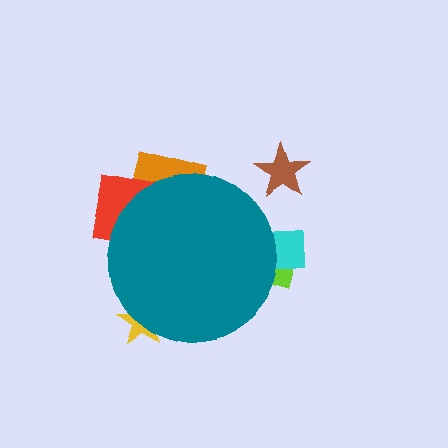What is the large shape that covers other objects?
A teal circle.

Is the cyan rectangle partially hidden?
Yes, the cyan rectangle is partially hidden behind the teal circle.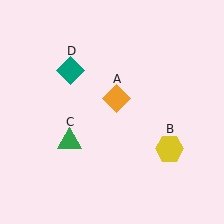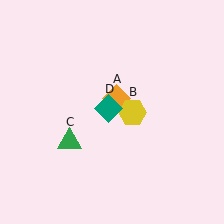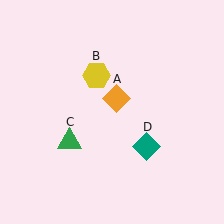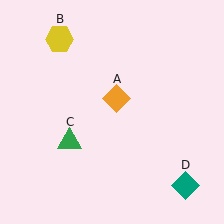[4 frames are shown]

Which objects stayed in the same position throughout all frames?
Orange diamond (object A) and green triangle (object C) remained stationary.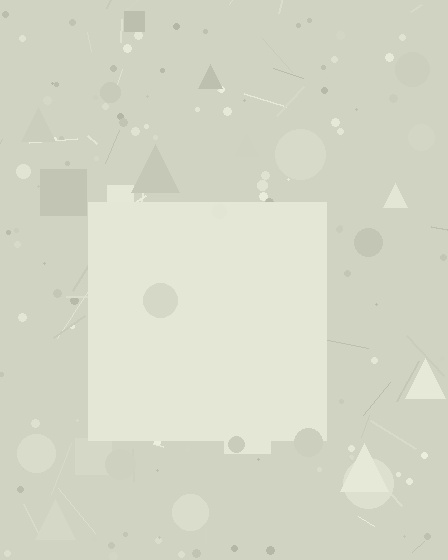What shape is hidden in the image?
A square is hidden in the image.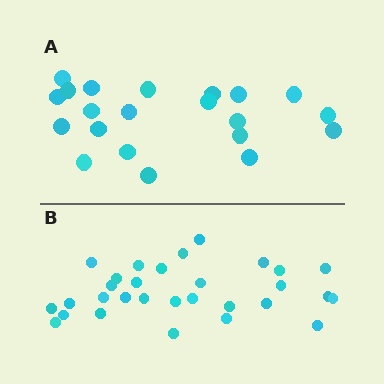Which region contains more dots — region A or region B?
Region B (the bottom region) has more dots.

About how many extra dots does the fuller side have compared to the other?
Region B has roughly 8 or so more dots than region A.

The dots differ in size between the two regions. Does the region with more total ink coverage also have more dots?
No. Region A has more total ink coverage because its dots are larger, but region B actually contains more individual dots. Total area can be misleading — the number of items is what matters here.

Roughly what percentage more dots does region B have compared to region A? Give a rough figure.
About 45% more.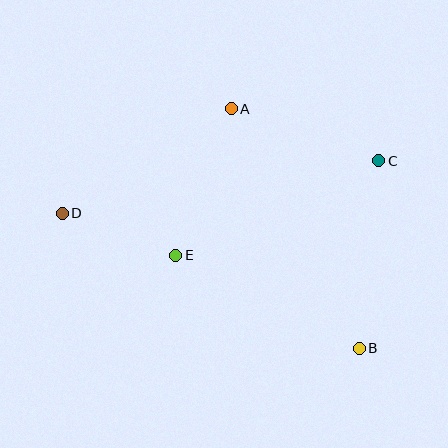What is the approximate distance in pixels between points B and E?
The distance between B and E is approximately 206 pixels.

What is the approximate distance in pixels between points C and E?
The distance between C and E is approximately 224 pixels.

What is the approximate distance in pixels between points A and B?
The distance between A and B is approximately 272 pixels.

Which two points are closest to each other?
Points D and E are closest to each other.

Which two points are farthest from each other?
Points B and D are farthest from each other.